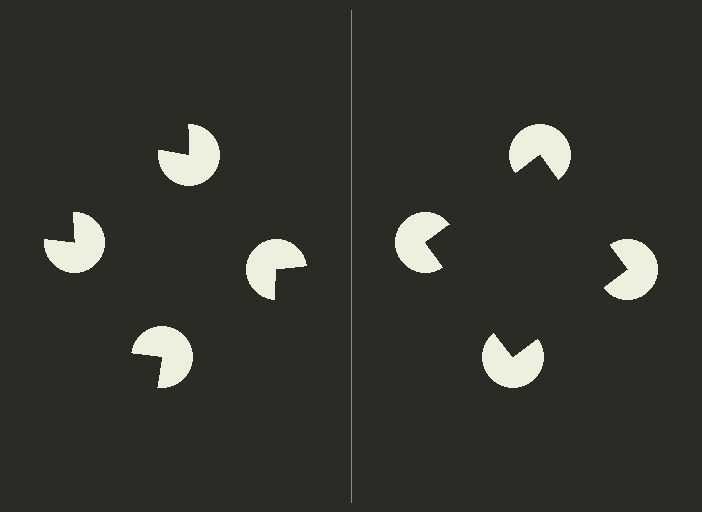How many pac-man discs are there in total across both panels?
8 — 4 on each side.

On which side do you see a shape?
An illusory square appears on the right side. On the left side the wedge cuts are rotated, so no coherent shape forms.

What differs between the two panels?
The pac-man discs are positioned identically on both sides; only the wedge orientations differ. On the right they align to a square; on the left they are misaligned.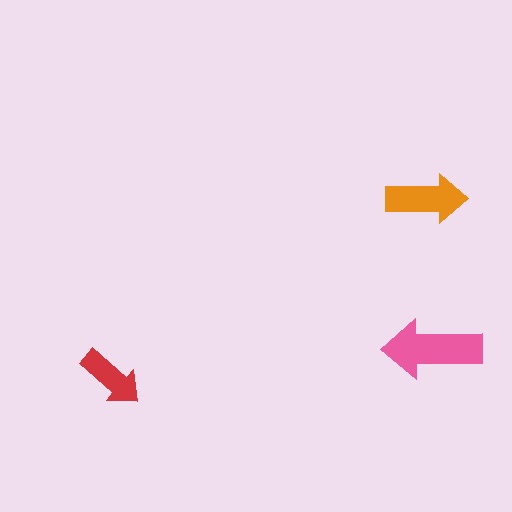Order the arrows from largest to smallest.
the pink one, the orange one, the red one.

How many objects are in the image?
There are 3 objects in the image.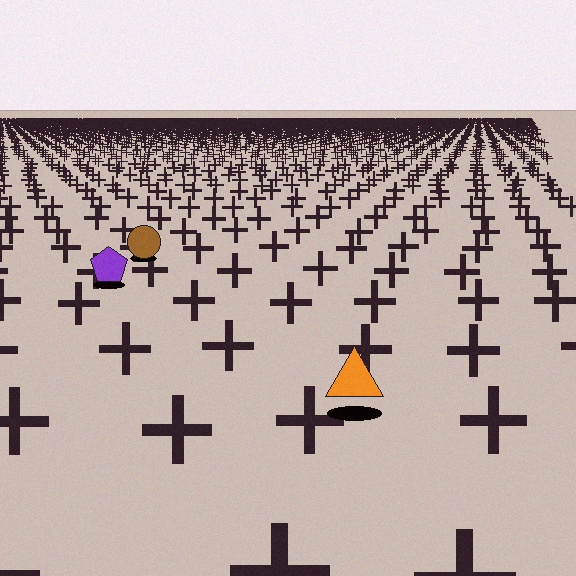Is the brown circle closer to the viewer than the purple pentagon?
No. The purple pentagon is closer — you can tell from the texture gradient: the ground texture is coarser near it.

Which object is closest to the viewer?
The orange triangle is closest. The texture marks near it are larger and more spread out.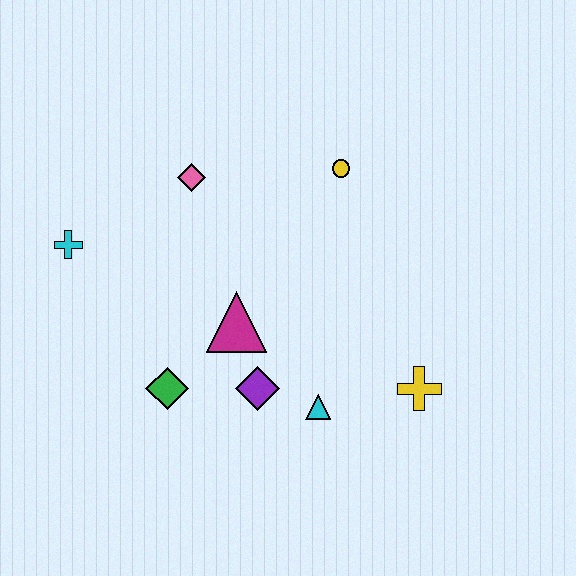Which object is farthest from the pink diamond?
The yellow cross is farthest from the pink diamond.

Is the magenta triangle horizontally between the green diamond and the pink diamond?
No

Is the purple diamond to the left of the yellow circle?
Yes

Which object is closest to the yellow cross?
The cyan triangle is closest to the yellow cross.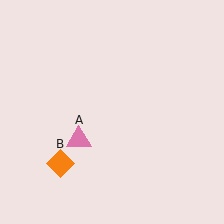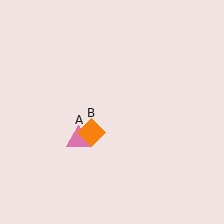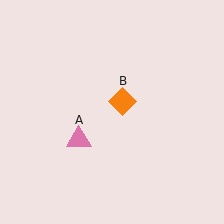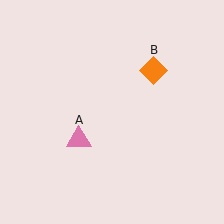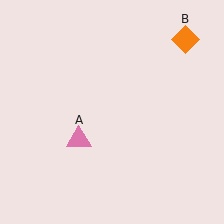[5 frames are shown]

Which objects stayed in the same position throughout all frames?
Pink triangle (object A) remained stationary.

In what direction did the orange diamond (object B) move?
The orange diamond (object B) moved up and to the right.